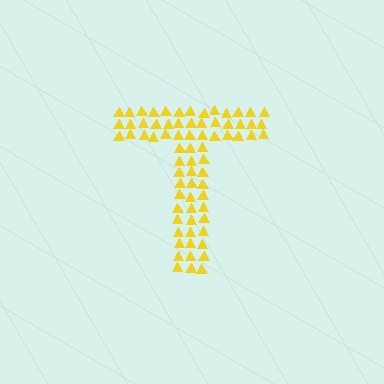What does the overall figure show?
The overall figure shows the letter T.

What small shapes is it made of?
It is made of small triangles.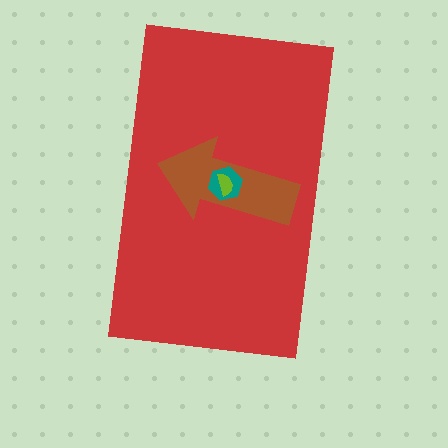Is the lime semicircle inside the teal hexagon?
Yes.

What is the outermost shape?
The red rectangle.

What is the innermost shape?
The lime semicircle.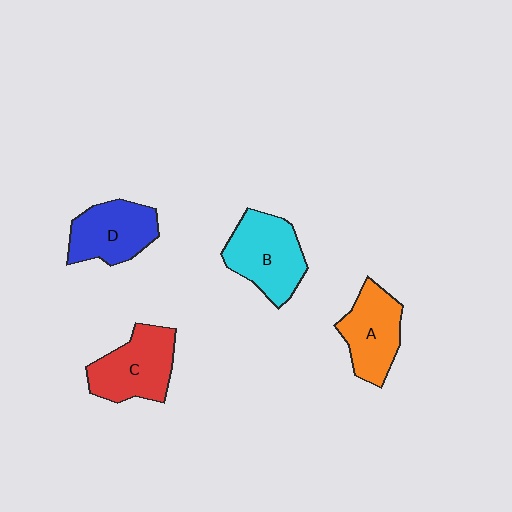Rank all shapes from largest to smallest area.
From largest to smallest: B (cyan), C (red), D (blue), A (orange).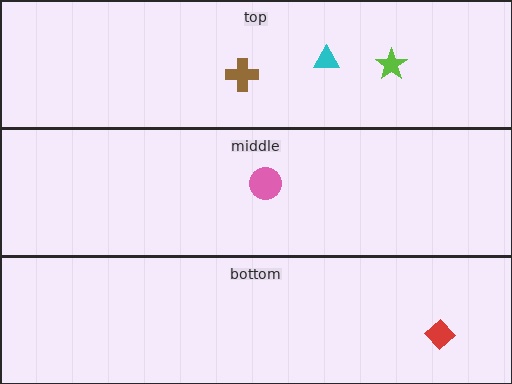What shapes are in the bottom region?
The red diamond.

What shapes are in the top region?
The lime star, the cyan triangle, the brown cross.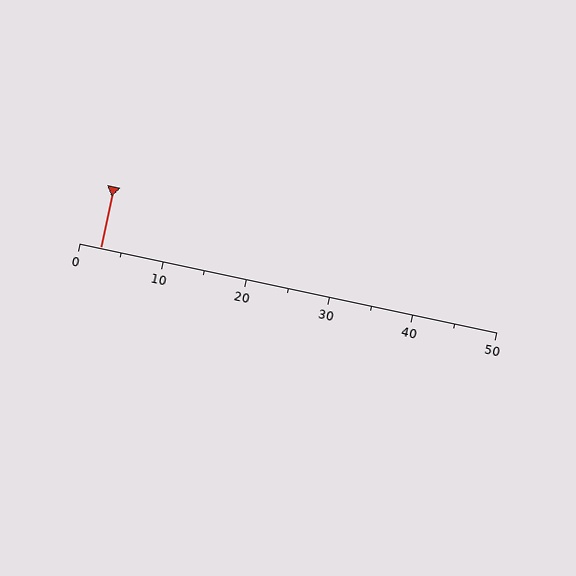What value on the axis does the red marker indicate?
The marker indicates approximately 2.5.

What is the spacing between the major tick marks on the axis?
The major ticks are spaced 10 apart.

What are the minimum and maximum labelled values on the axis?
The axis runs from 0 to 50.